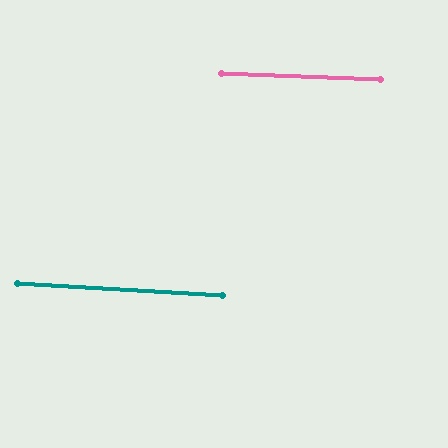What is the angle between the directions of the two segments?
Approximately 1 degree.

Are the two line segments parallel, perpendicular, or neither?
Parallel — their directions differ by only 1.4°.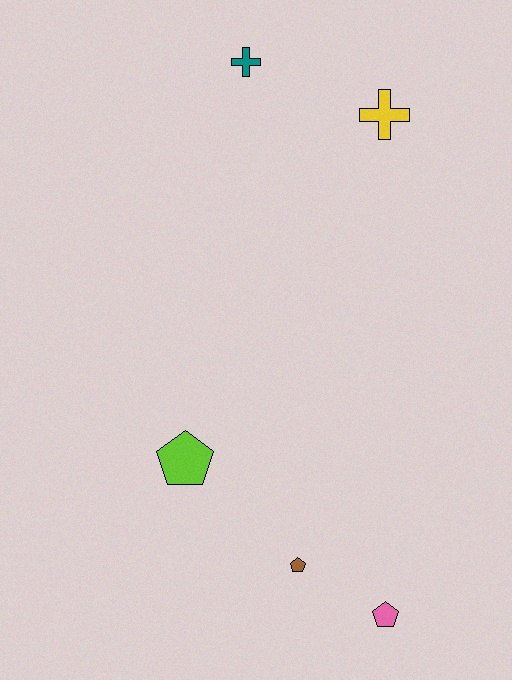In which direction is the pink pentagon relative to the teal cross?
The pink pentagon is below the teal cross.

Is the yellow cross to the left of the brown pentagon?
No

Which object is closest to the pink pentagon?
The brown pentagon is closest to the pink pentagon.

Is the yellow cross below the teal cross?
Yes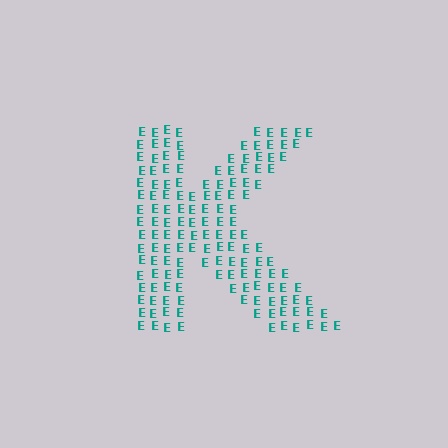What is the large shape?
The large shape is the letter K.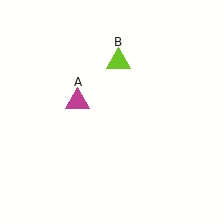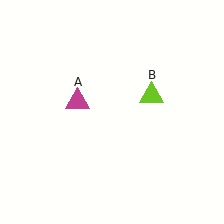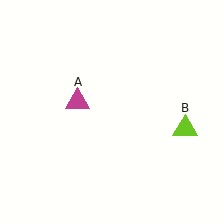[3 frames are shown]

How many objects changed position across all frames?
1 object changed position: lime triangle (object B).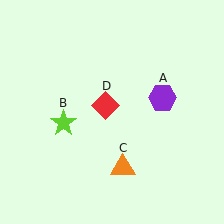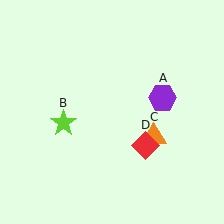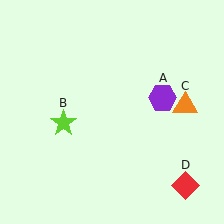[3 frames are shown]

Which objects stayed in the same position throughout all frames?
Purple hexagon (object A) and lime star (object B) remained stationary.